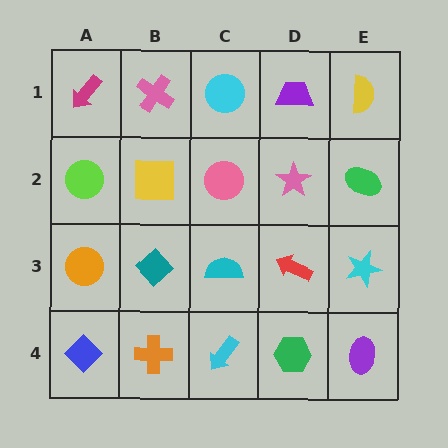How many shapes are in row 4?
5 shapes.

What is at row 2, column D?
A pink star.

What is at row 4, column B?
An orange cross.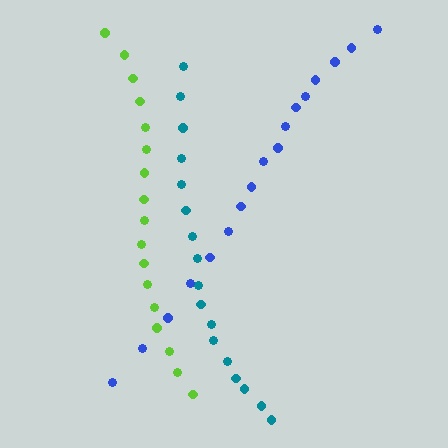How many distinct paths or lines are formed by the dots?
There are 3 distinct paths.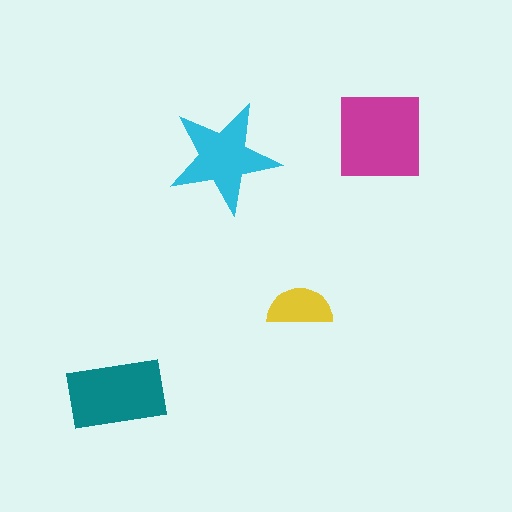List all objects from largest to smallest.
The magenta square, the teal rectangle, the cyan star, the yellow semicircle.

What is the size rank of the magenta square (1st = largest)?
1st.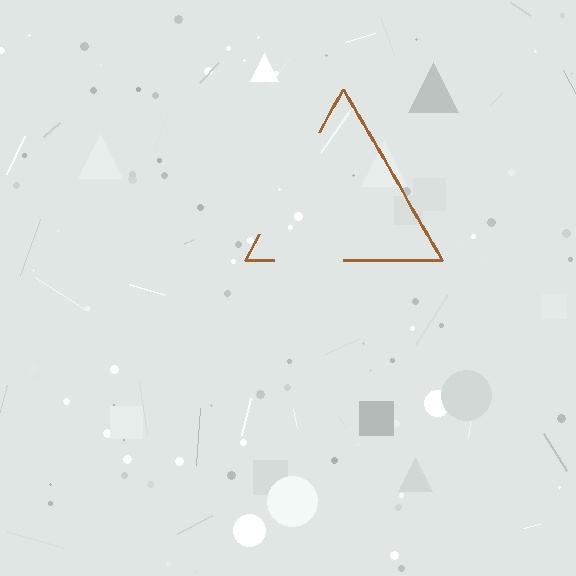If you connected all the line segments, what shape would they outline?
They would outline a triangle.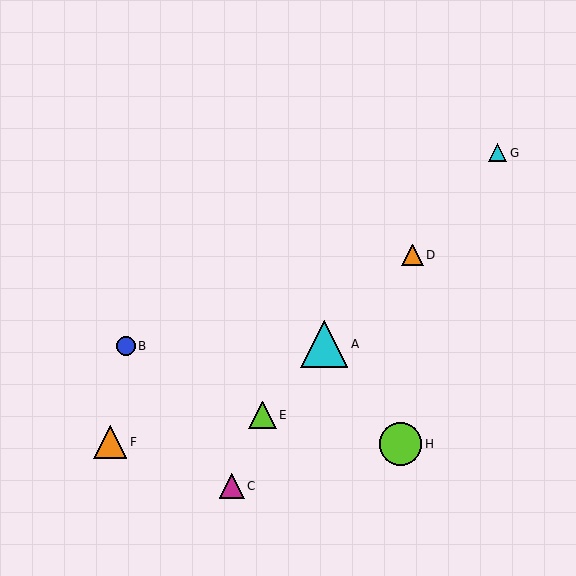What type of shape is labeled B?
Shape B is a blue circle.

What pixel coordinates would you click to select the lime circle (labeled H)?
Click at (400, 444) to select the lime circle H.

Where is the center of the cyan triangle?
The center of the cyan triangle is at (324, 344).